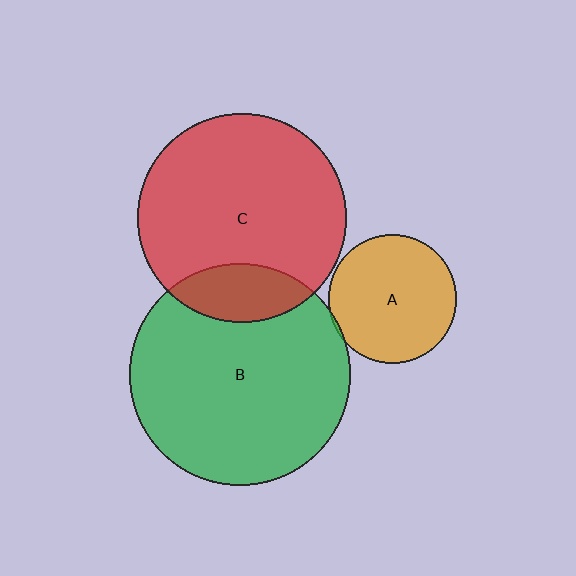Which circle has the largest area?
Circle B (green).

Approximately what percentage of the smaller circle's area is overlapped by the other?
Approximately 5%.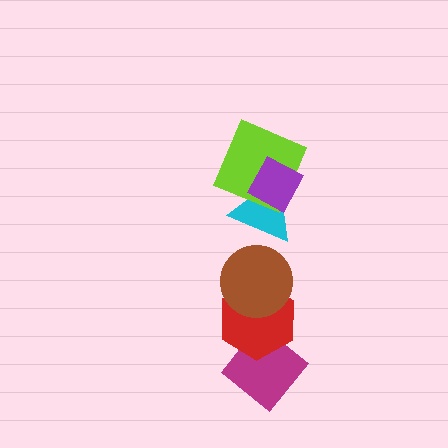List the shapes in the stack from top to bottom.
From top to bottom: the purple diamond, the lime square, the cyan triangle, the brown circle, the red hexagon, the magenta diamond.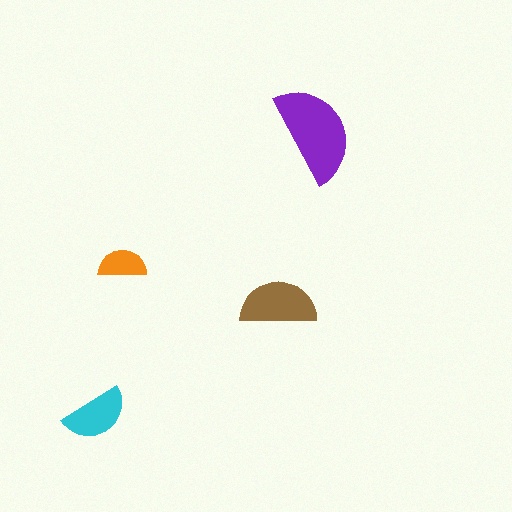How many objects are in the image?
There are 4 objects in the image.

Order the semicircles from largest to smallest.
the purple one, the brown one, the cyan one, the orange one.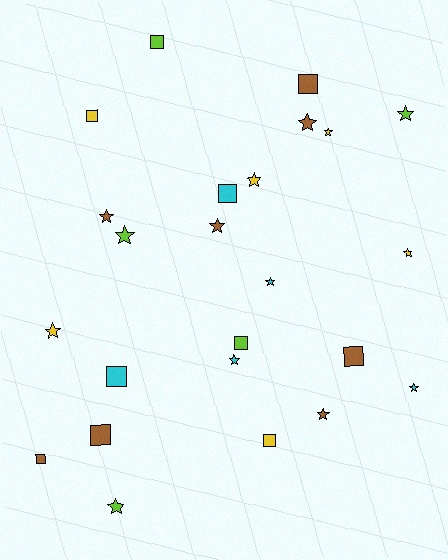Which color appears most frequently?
Brown, with 8 objects.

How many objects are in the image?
There are 24 objects.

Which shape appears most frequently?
Star, with 14 objects.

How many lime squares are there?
There are 2 lime squares.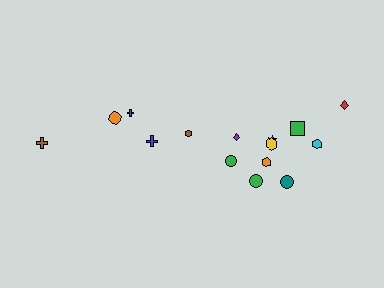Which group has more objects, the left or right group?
The right group.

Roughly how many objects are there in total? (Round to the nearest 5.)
Roughly 15 objects in total.